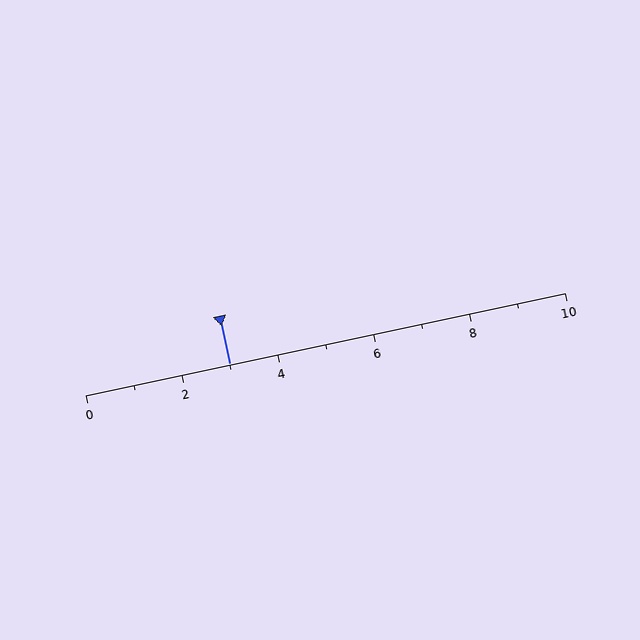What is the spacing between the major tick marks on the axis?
The major ticks are spaced 2 apart.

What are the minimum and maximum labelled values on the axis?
The axis runs from 0 to 10.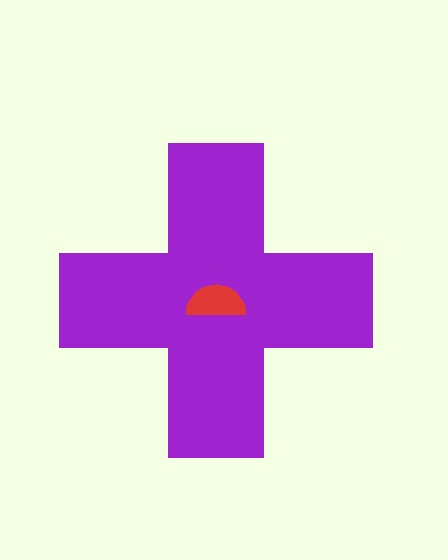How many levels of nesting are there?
2.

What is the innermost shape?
The red semicircle.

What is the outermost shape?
The purple cross.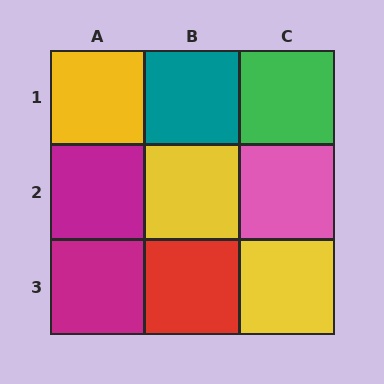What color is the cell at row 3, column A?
Magenta.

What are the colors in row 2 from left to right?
Magenta, yellow, pink.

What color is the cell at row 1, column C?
Green.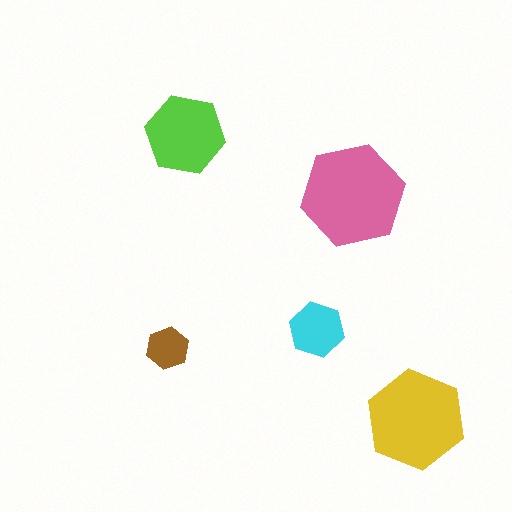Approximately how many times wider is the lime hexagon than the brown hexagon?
About 2 times wider.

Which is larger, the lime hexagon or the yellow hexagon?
The yellow one.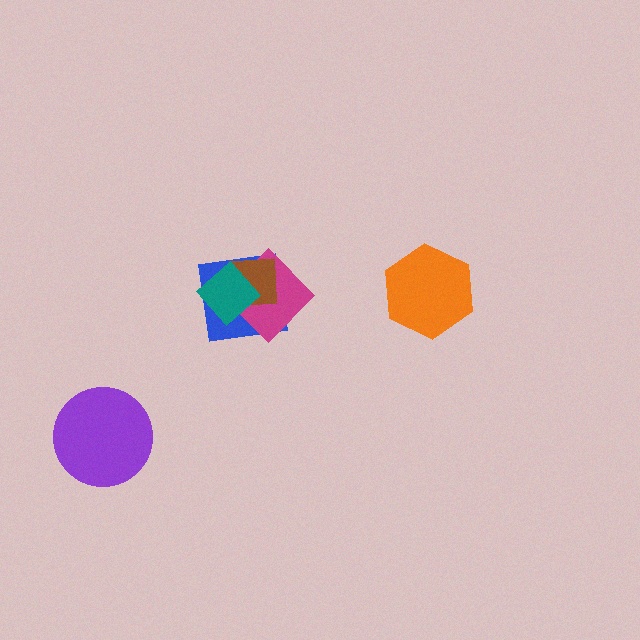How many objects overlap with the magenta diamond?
3 objects overlap with the magenta diamond.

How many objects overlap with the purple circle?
0 objects overlap with the purple circle.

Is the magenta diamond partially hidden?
Yes, it is partially covered by another shape.